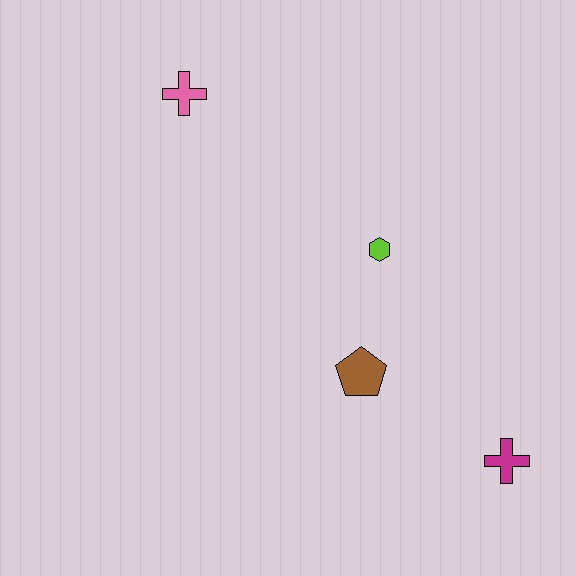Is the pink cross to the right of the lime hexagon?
No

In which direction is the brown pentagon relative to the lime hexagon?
The brown pentagon is below the lime hexagon.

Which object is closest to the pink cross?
The lime hexagon is closest to the pink cross.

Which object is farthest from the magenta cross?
The pink cross is farthest from the magenta cross.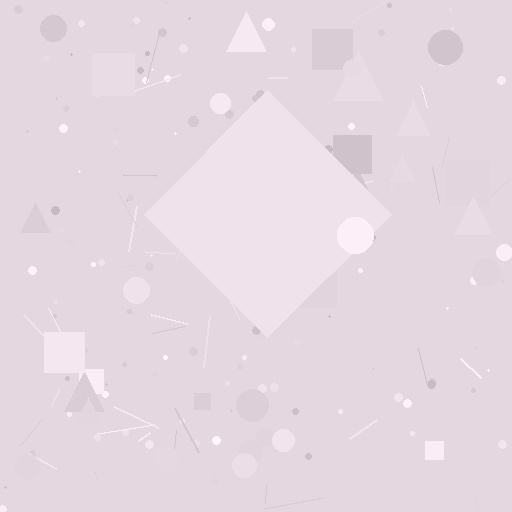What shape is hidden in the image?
A diamond is hidden in the image.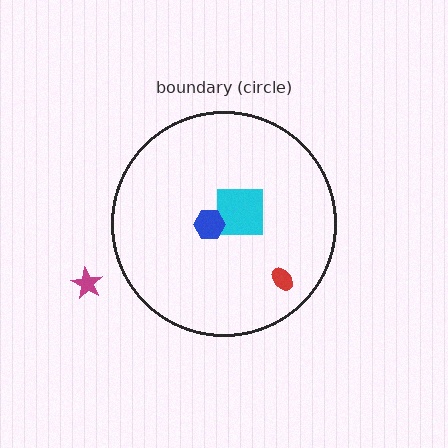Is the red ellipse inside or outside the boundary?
Inside.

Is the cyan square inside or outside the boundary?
Inside.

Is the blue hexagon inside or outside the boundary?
Inside.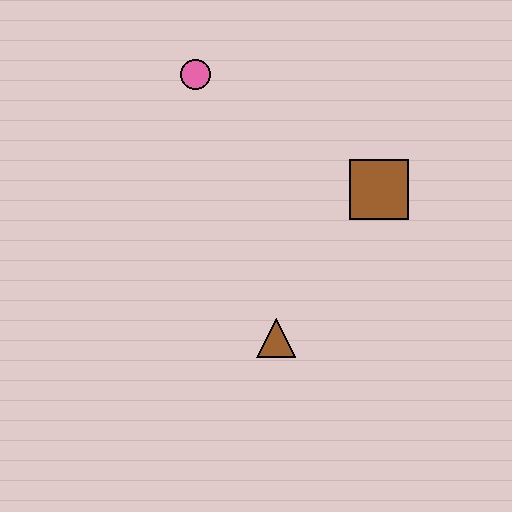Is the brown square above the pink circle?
No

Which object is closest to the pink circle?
The brown square is closest to the pink circle.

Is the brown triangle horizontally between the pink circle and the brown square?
Yes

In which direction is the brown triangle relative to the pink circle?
The brown triangle is below the pink circle.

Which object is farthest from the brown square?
The pink circle is farthest from the brown square.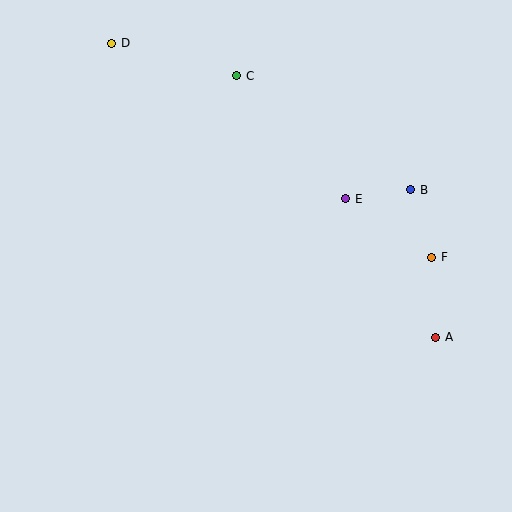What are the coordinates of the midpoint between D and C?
The midpoint between D and C is at (174, 60).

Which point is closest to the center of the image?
Point E at (346, 199) is closest to the center.